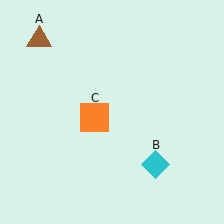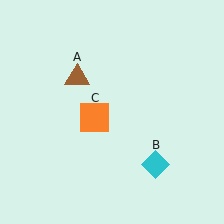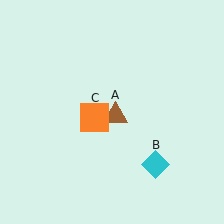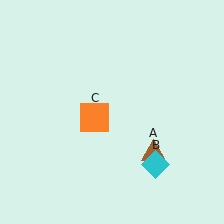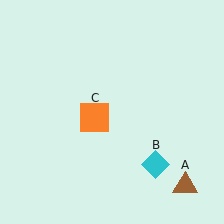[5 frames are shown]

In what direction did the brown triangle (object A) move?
The brown triangle (object A) moved down and to the right.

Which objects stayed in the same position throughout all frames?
Cyan diamond (object B) and orange square (object C) remained stationary.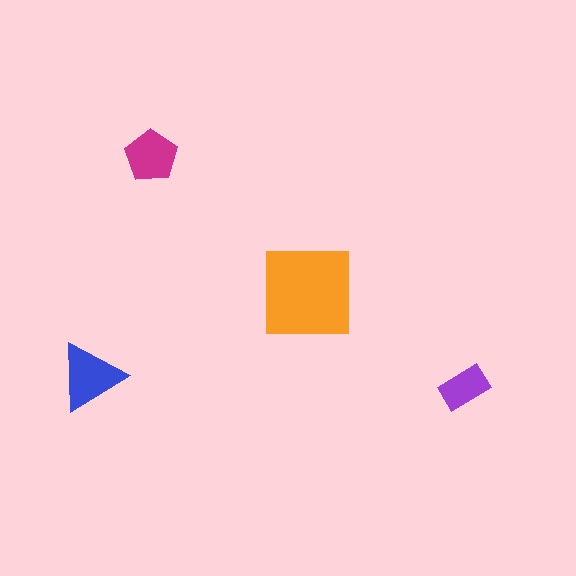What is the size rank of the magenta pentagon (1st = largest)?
3rd.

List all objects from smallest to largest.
The purple rectangle, the magenta pentagon, the blue triangle, the orange square.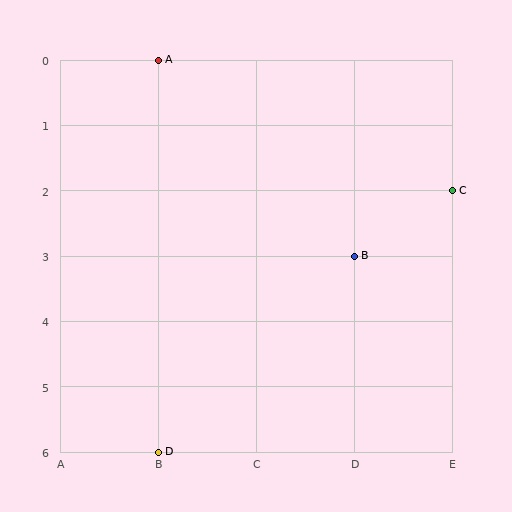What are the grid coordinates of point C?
Point C is at grid coordinates (E, 2).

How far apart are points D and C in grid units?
Points D and C are 3 columns and 4 rows apart (about 5.0 grid units diagonally).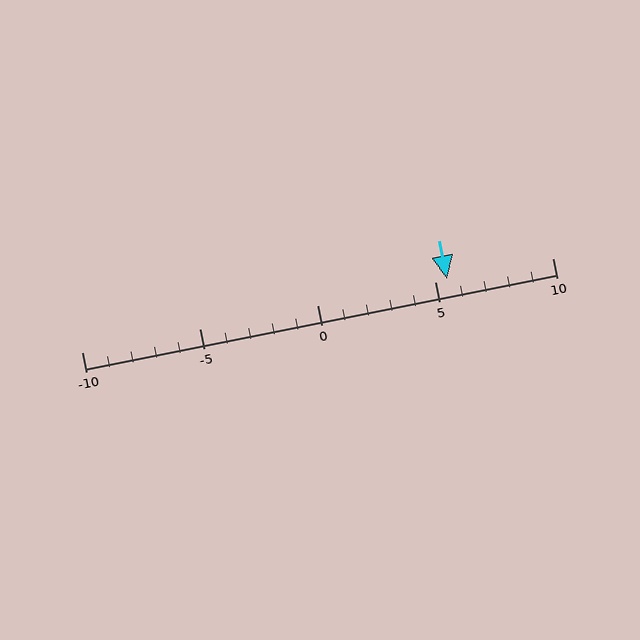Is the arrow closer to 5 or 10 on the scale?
The arrow is closer to 5.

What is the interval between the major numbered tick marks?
The major tick marks are spaced 5 units apart.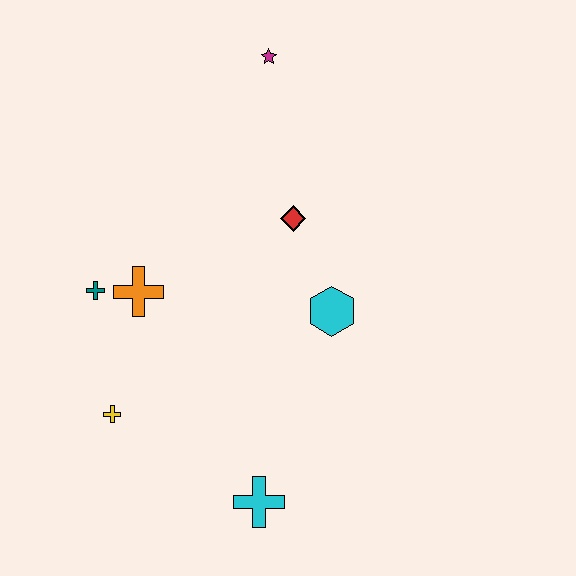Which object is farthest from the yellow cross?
The magenta star is farthest from the yellow cross.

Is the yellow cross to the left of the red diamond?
Yes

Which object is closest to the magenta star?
The red diamond is closest to the magenta star.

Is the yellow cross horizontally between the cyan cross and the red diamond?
No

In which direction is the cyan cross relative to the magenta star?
The cyan cross is below the magenta star.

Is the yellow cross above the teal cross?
No